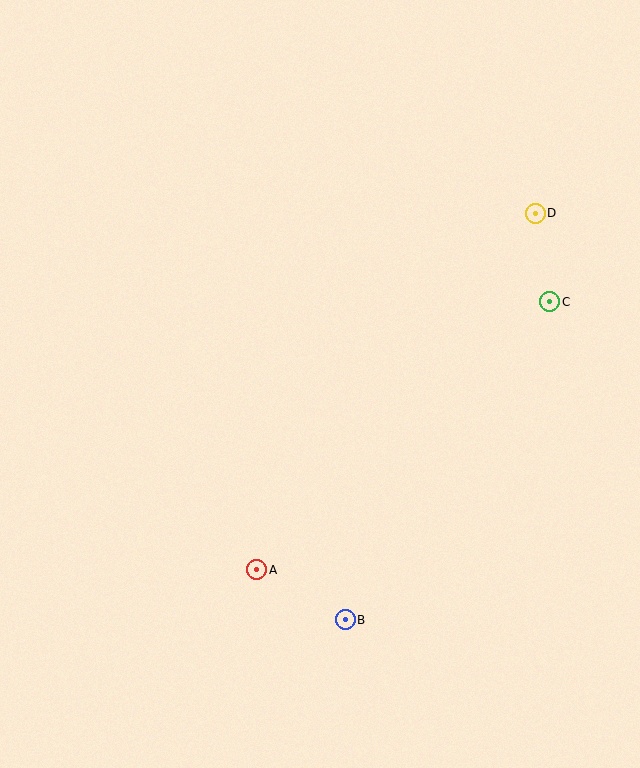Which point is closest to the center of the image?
Point A at (257, 570) is closest to the center.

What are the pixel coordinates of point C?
Point C is at (550, 302).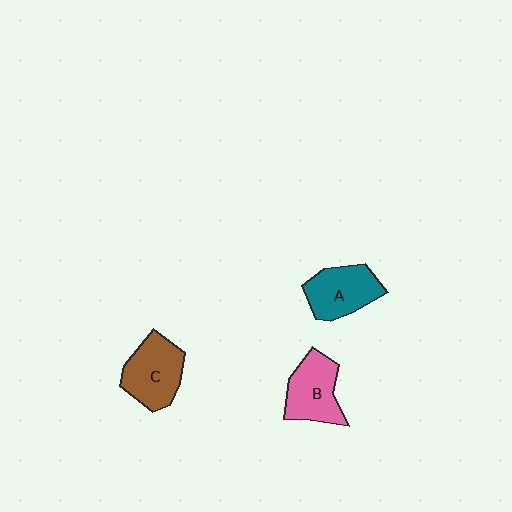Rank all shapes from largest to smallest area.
From largest to smallest: C (brown), A (teal), B (pink).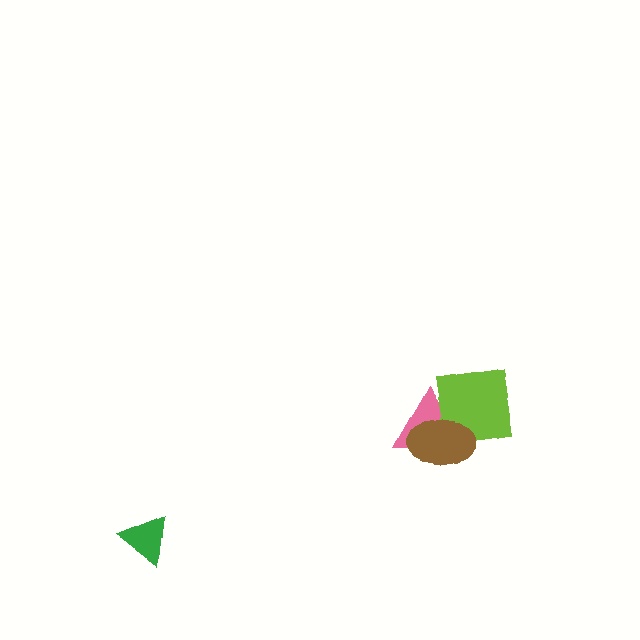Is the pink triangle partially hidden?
Yes, it is partially covered by another shape.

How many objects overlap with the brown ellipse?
2 objects overlap with the brown ellipse.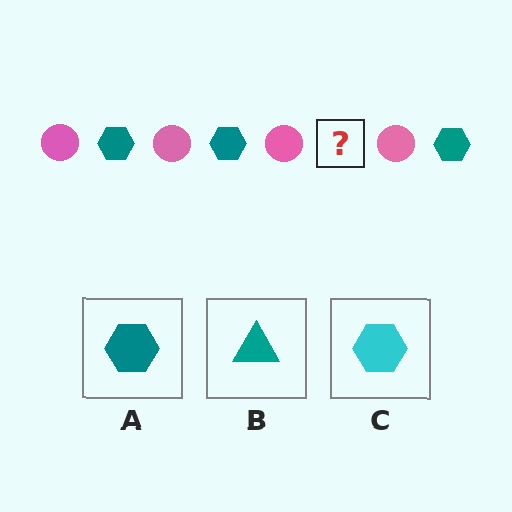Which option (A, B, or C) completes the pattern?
A.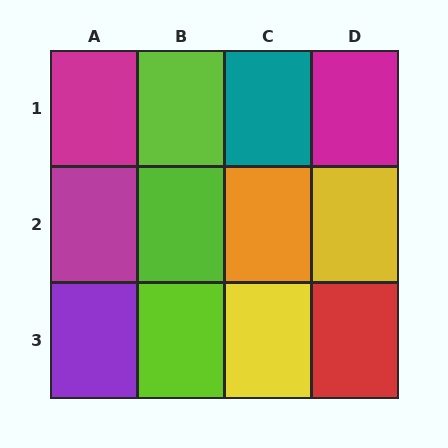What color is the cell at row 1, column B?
Lime.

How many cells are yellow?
2 cells are yellow.